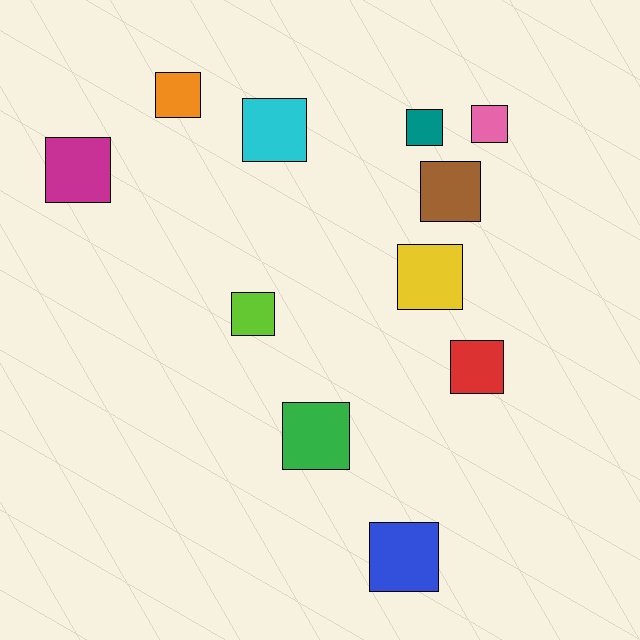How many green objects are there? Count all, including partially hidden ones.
There is 1 green object.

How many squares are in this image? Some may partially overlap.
There are 11 squares.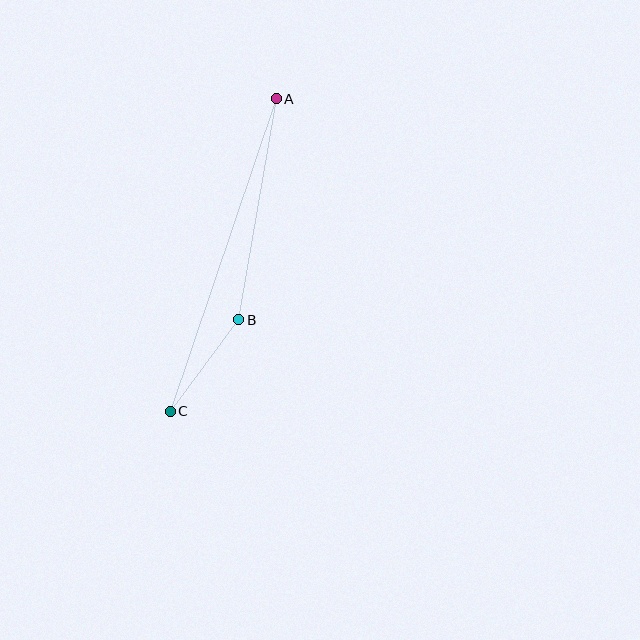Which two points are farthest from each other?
Points A and C are farthest from each other.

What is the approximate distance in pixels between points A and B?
The distance between A and B is approximately 224 pixels.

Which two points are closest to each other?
Points B and C are closest to each other.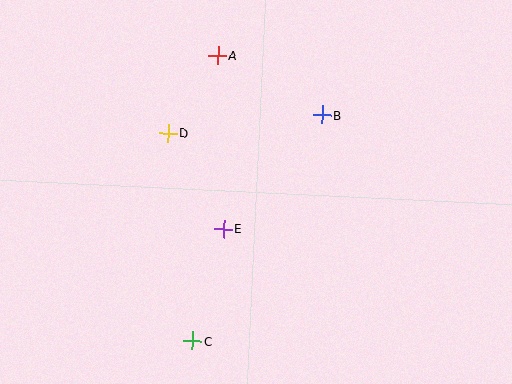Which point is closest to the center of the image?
Point E at (223, 229) is closest to the center.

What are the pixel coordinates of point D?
Point D is at (168, 133).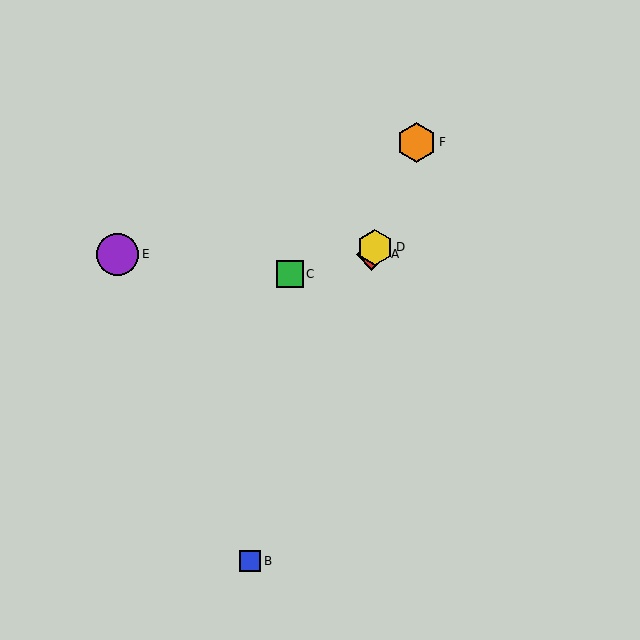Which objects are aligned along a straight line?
Objects A, B, D, F are aligned along a straight line.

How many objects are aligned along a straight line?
4 objects (A, B, D, F) are aligned along a straight line.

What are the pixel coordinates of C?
Object C is at (290, 274).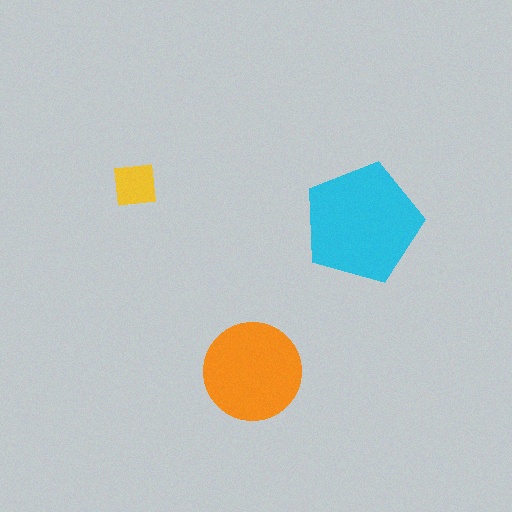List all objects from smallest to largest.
The yellow square, the orange circle, the cyan pentagon.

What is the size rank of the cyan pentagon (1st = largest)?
1st.